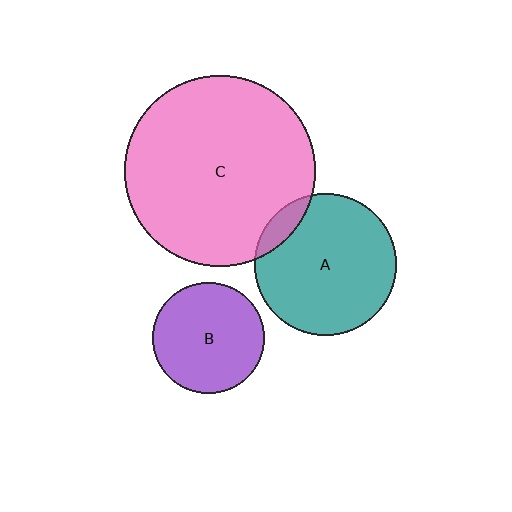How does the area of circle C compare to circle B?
Approximately 2.9 times.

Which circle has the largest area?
Circle C (pink).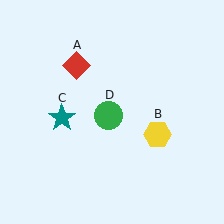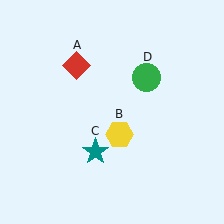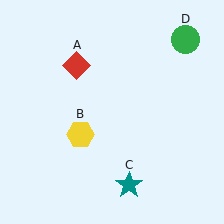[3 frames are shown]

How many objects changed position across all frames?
3 objects changed position: yellow hexagon (object B), teal star (object C), green circle (object D).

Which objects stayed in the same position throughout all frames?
Red diamond (object A) remained stationary.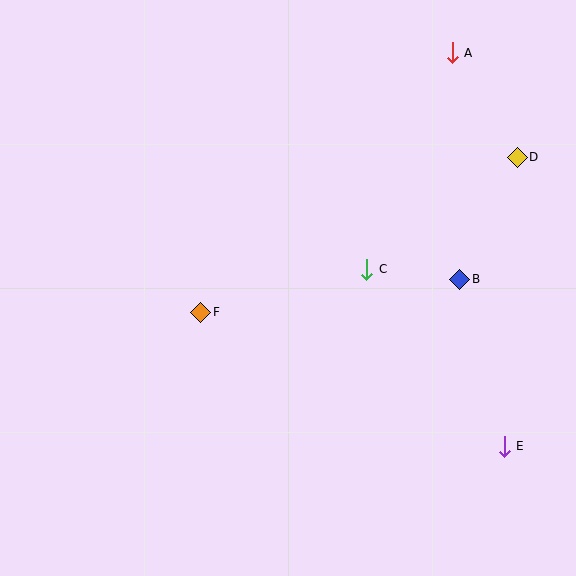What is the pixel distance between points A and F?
The distance between A and F is 361 pixels.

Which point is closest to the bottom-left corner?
Point F is closest to the bottom-left corner.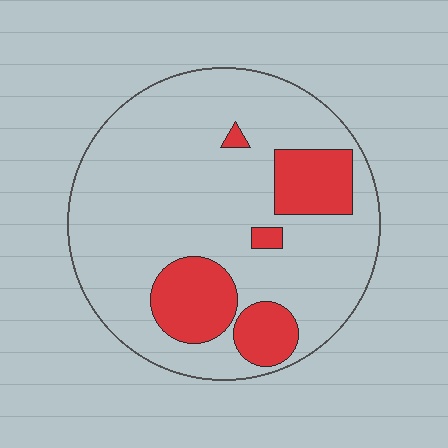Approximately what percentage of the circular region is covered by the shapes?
Approximately 20%.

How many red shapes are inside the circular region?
5.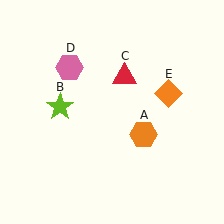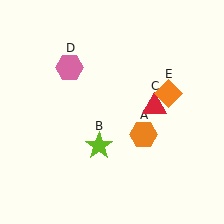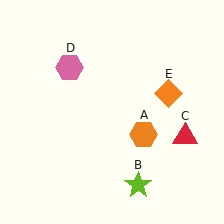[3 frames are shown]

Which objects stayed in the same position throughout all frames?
Orange hexagon (object A) and pink hexagon (object D) and orange diamond (object E) remained stationary.